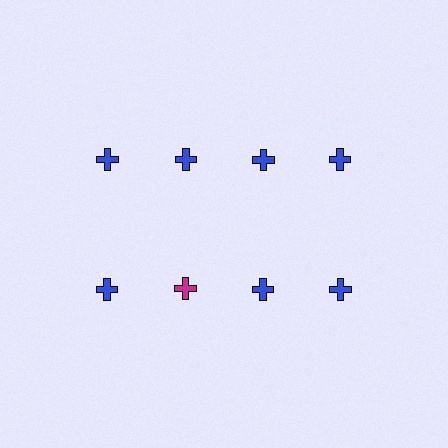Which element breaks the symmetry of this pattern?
The magenta cross in the second row, second from left column breaks the symmetry. All other shapes are blue crosses.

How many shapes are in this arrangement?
There are 8 shapes arranged in a grid pattern.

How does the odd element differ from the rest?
It has a different color: magenta instead of blue.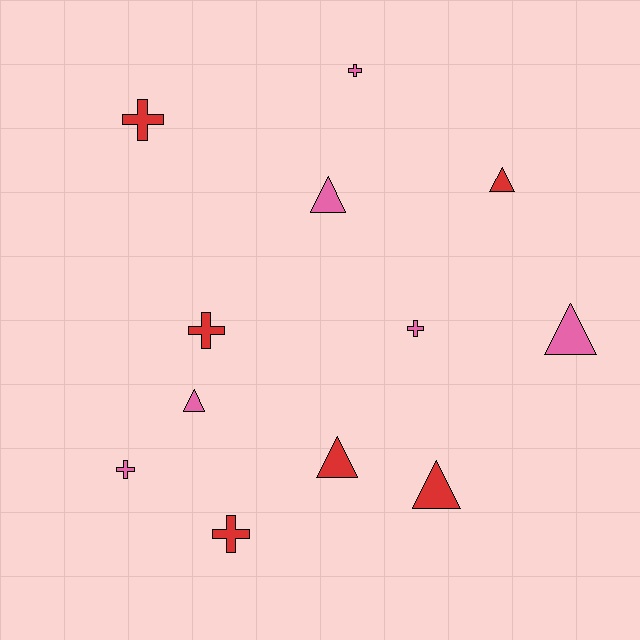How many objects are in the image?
There are 12 objects.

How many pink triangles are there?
There are 3 pink triangles.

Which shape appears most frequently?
Triangle, with 6 objects.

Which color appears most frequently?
Pink, with 6 objects.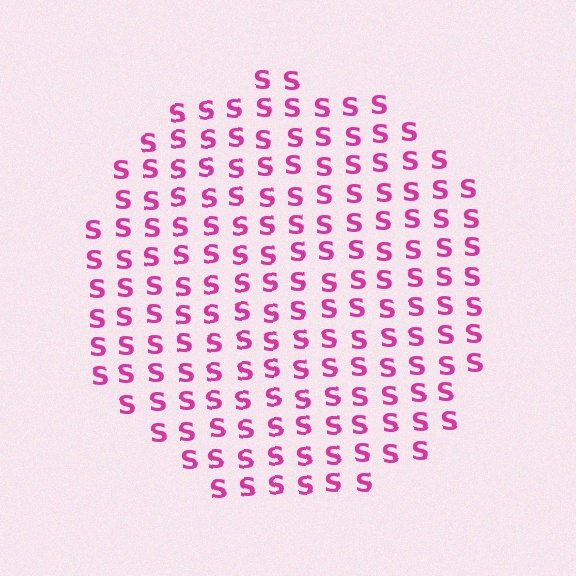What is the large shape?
The large shape is a circle.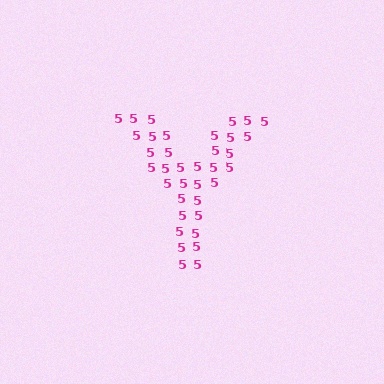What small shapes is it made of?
It is made of small digit 5's.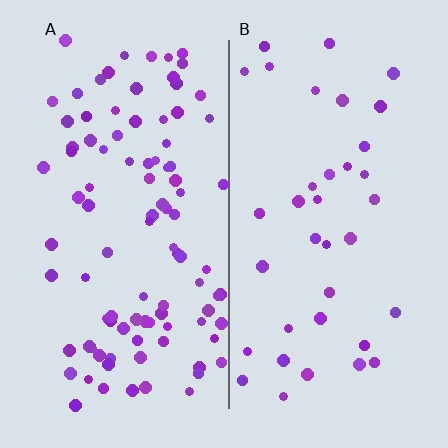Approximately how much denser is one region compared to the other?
Approximately 2.6× — region A over region B.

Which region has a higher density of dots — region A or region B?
A (the left).